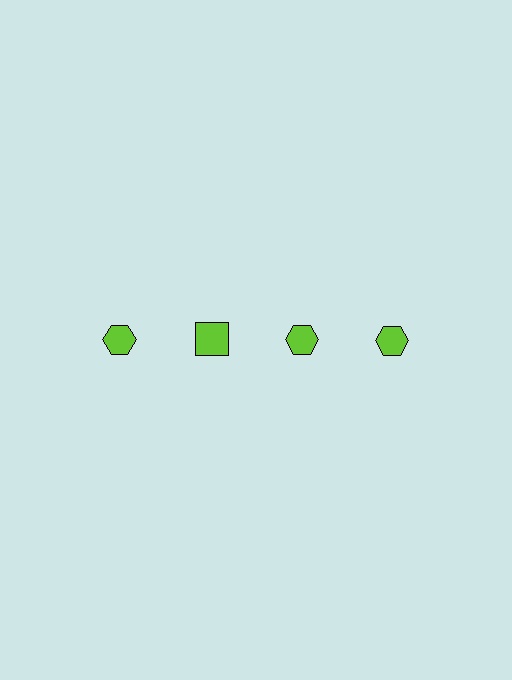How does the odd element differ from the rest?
It has a different shape: square instead of hexagon.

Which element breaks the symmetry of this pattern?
The lime square in the top row, second from left column breaks the symmetry. All other shapes are lime hexagons.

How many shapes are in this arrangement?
There are 4 shapes arranged in a grid pattern.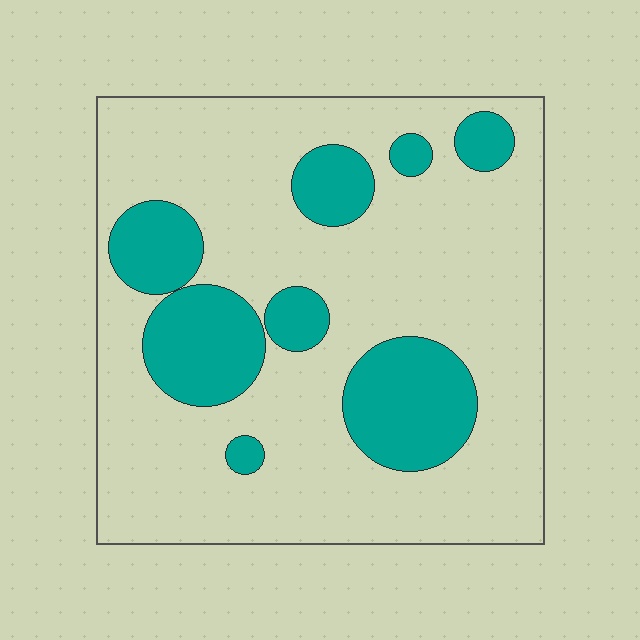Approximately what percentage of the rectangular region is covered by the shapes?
Approximately 25%.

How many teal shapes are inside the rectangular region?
8.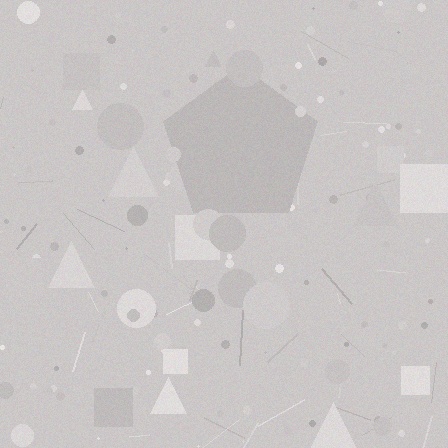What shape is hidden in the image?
A pentagon is hidden in the image.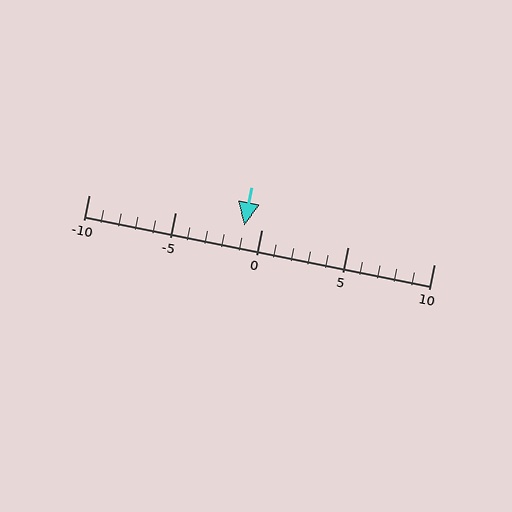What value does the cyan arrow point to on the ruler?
The cyan arrow points to approximately -1.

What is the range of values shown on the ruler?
The ruler shows values from -10 to 10.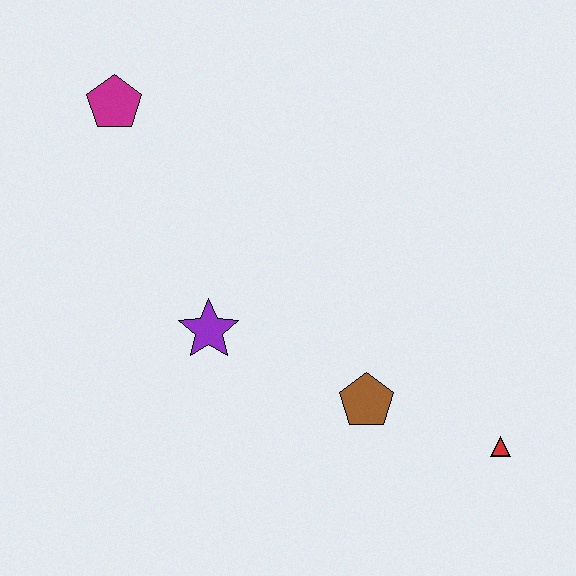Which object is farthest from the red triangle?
The magenta pentagon is farthest from the red triangle.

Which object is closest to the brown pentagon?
The red triangle is closest to the brown pentagon.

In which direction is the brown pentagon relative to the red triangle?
The brown pentagon is to the left of the red triangle.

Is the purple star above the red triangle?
Yes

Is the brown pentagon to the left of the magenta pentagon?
No